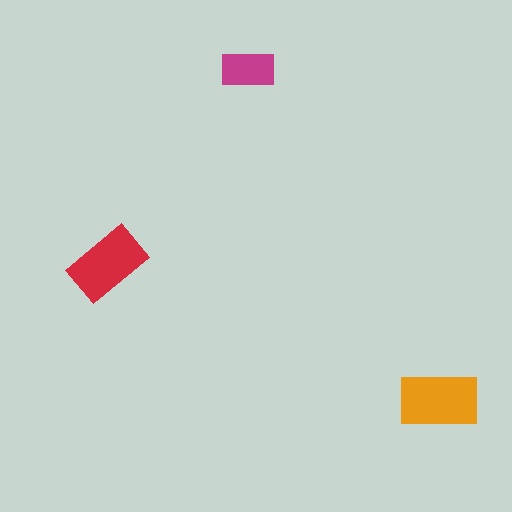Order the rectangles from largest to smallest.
the orange one, the red one, the magenta one.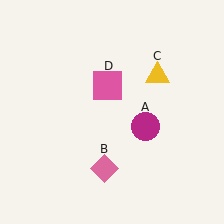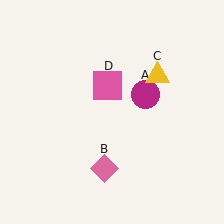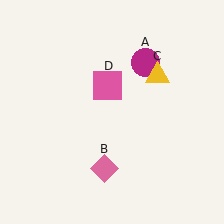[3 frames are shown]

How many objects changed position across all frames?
1 object changed position: magenta circle (object A).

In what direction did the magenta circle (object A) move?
The magenta circle (object A) moved up.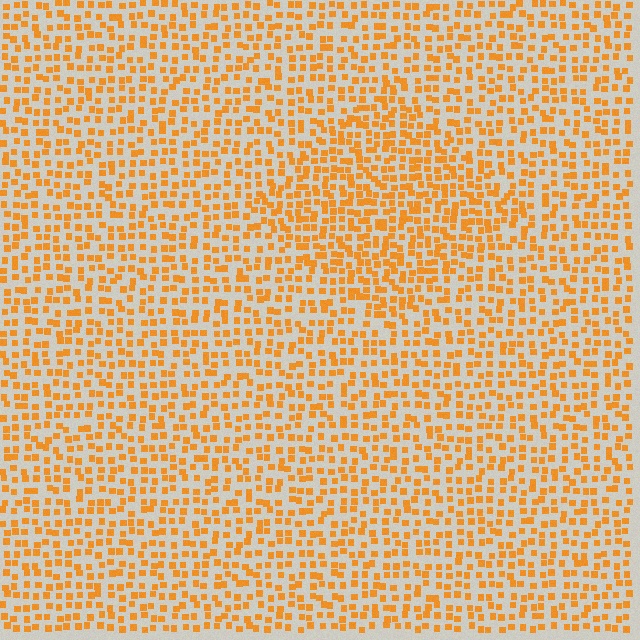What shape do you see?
I see a diamond.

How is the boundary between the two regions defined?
The boundary is defined by a change in element density (approximately 1.5x ratio). All elements are the same color, size, and shape.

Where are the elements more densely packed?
The elements are more densely packed inside the diamond boundary.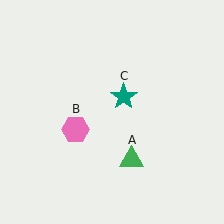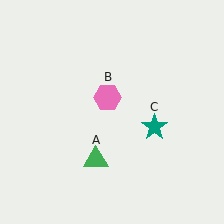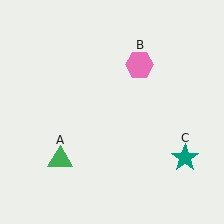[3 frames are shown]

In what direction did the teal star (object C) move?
The teal star (object C) moved down and to the right.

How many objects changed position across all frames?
3 objects changed position: green triangle (object A), pink hexagon (object B), teal star (object C).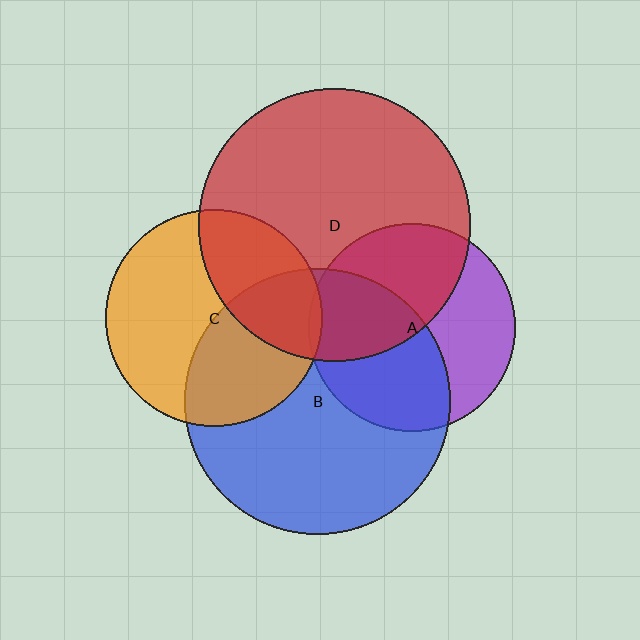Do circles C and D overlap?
Yes.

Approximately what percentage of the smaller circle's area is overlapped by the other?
Approximately 35%.